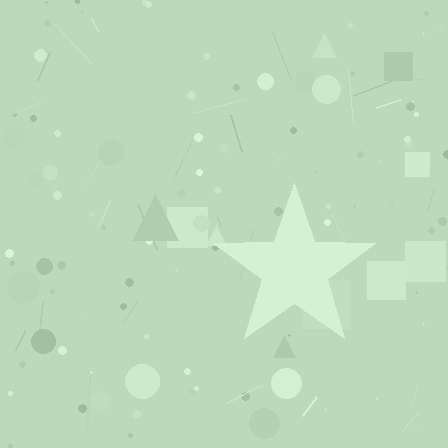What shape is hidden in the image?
A star is hidden in the image.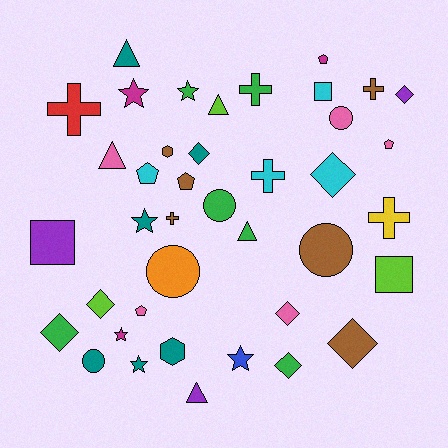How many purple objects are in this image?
There are 3 purple objects.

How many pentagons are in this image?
There are 5 pentagons.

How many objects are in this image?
There are 40 objects.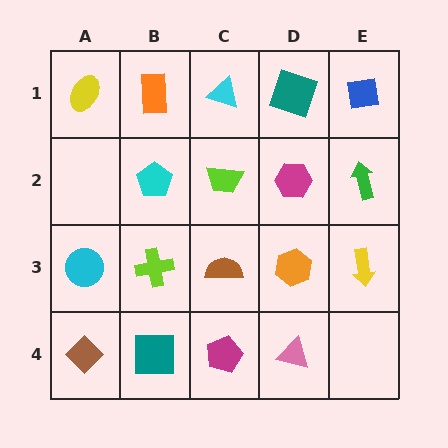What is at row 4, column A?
A brown diamond.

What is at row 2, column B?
A cyan pentagon.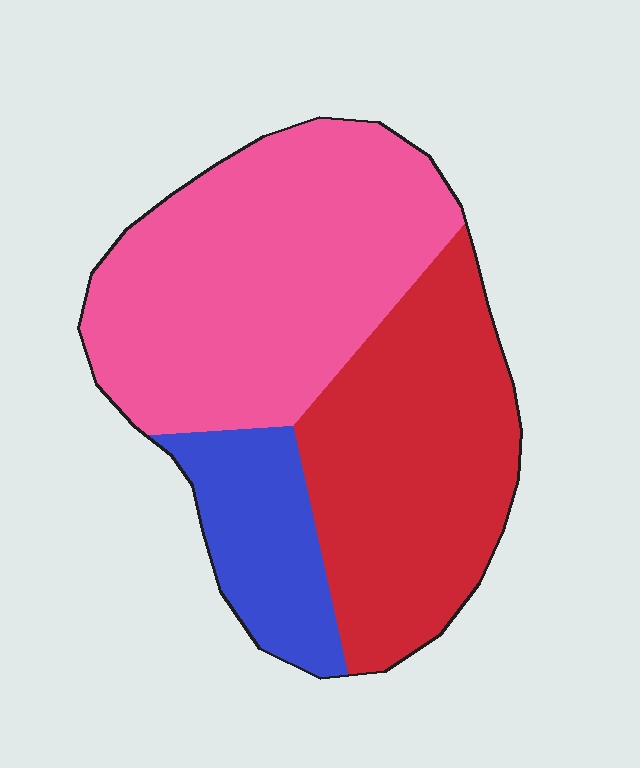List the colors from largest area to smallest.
From largest to smallest: pink, red, blue.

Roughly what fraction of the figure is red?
Red covers about 35% of the figure.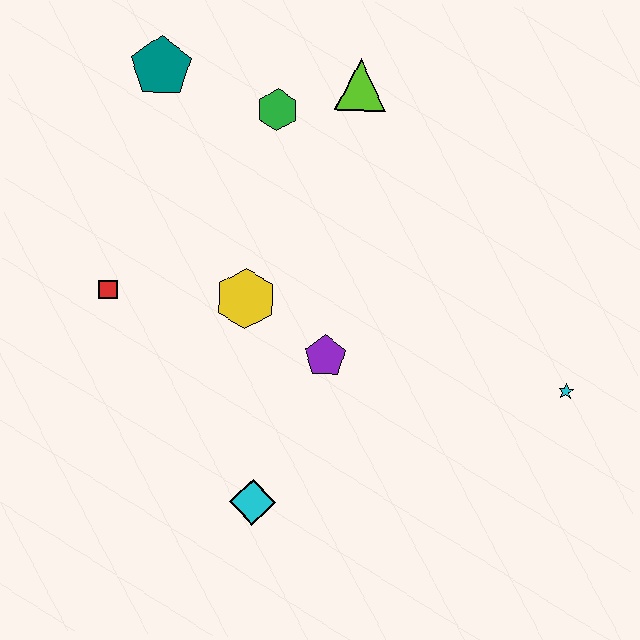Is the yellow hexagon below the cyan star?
No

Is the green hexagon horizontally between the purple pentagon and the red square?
Yes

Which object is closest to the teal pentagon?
The green hexagon is closest to the teal pentagon.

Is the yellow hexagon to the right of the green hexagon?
No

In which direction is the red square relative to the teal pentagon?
The red square is below the teal pentagon.